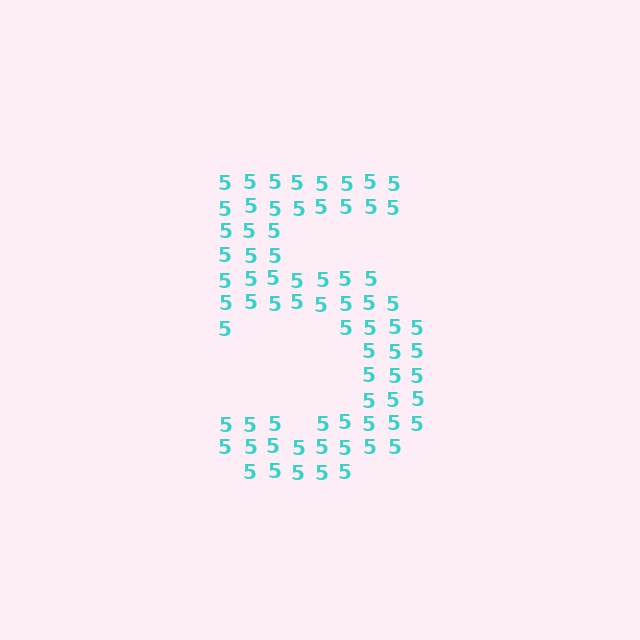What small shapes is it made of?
It is made of small digit 5's.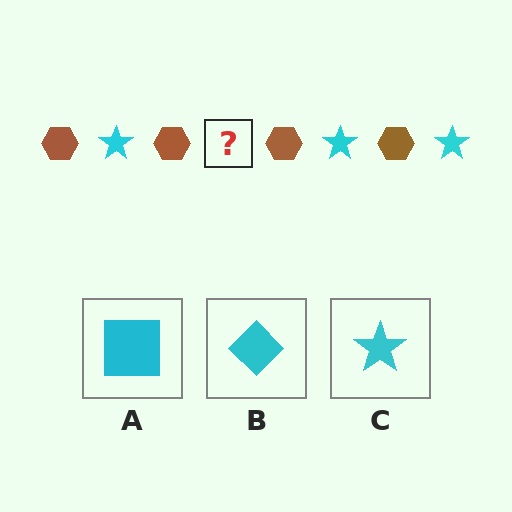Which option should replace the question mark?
Option C.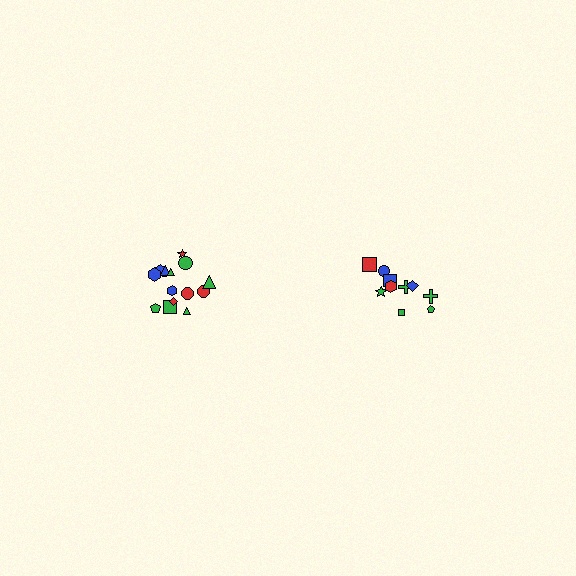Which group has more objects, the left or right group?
The left group.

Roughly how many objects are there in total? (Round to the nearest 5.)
Roughly 25 objects in total.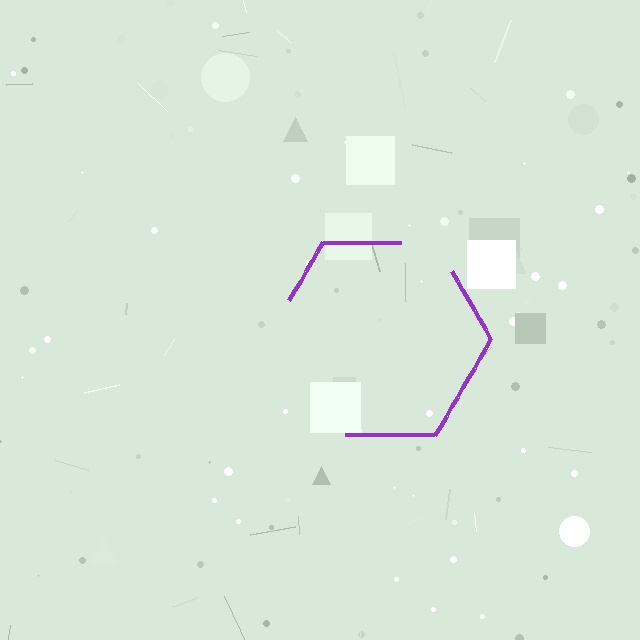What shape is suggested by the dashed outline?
The dashed outline suggests a hexagon.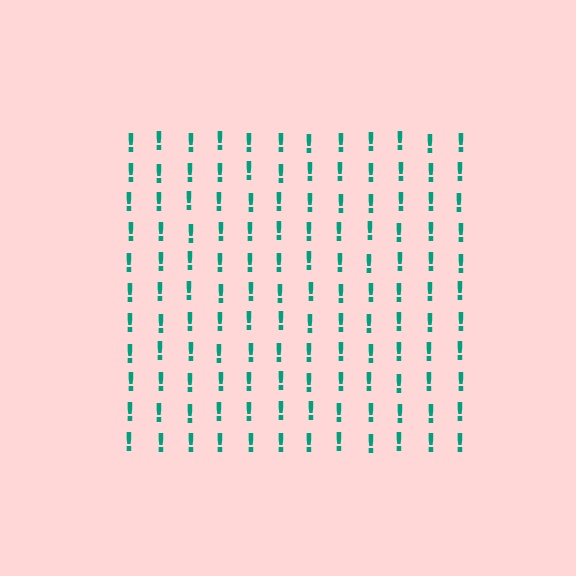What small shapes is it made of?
It is made of small exclamation marks.